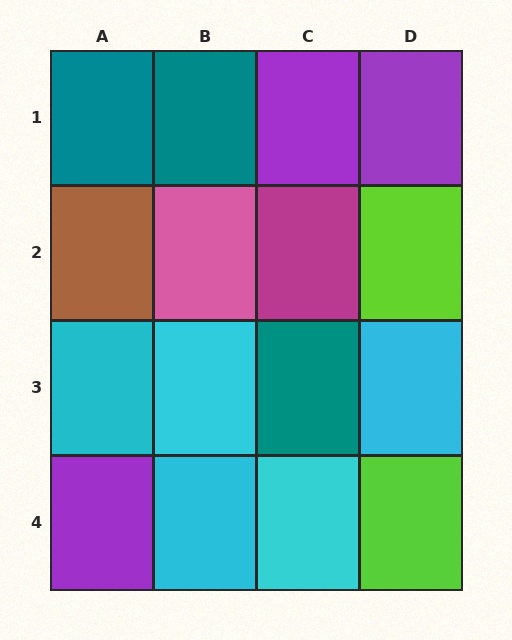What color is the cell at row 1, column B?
Teal.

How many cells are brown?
1 cell is brown.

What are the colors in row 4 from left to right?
Purple, cyan, cyan, lime.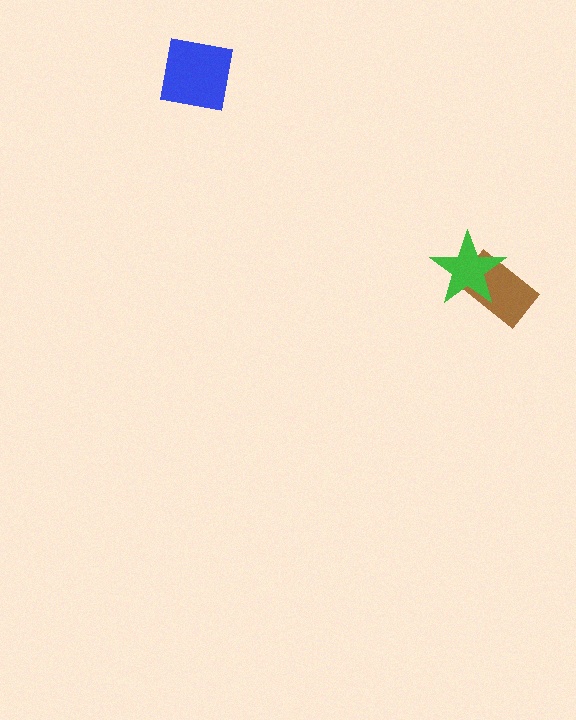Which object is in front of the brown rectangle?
The green star is in front of the brown rectangle.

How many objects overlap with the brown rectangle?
1 object overlaps with the brown rectangle.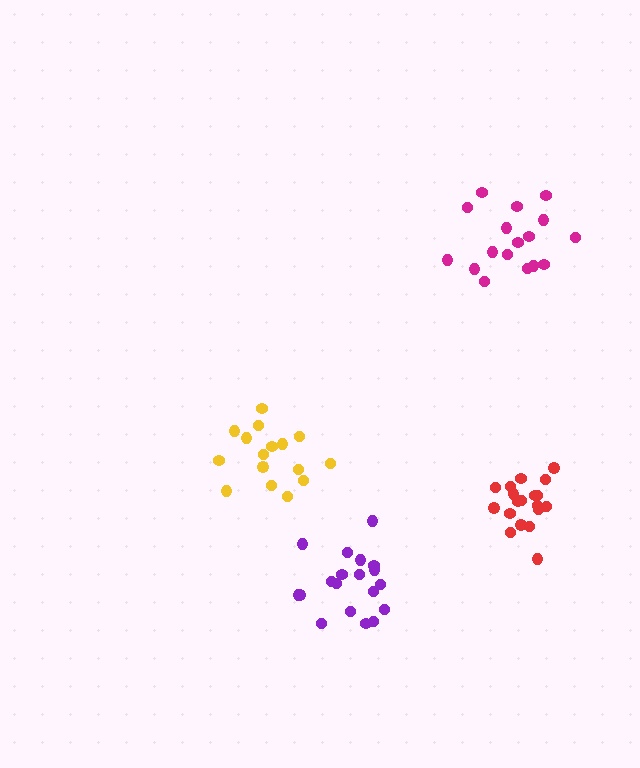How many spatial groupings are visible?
There are 4 spatial groupings.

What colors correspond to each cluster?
The clusters are colored: magenta, purple, red, yellow.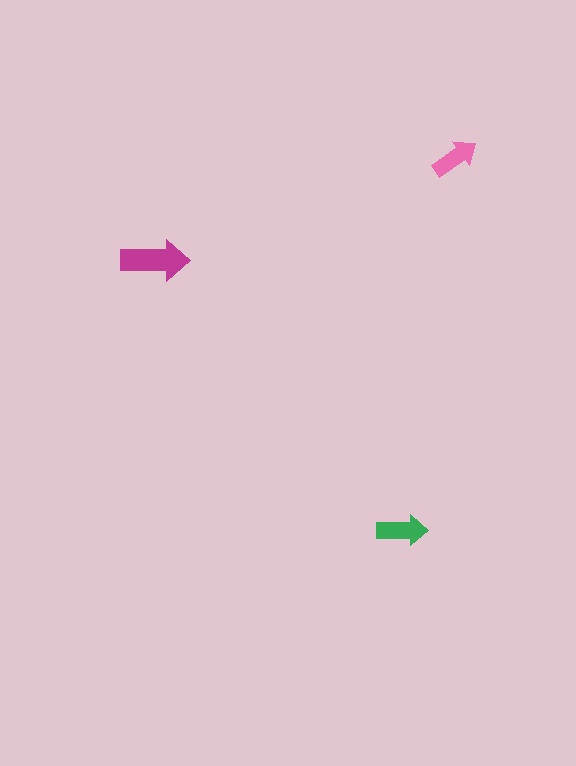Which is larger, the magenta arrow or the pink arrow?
The magenta one.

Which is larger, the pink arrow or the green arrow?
The green one.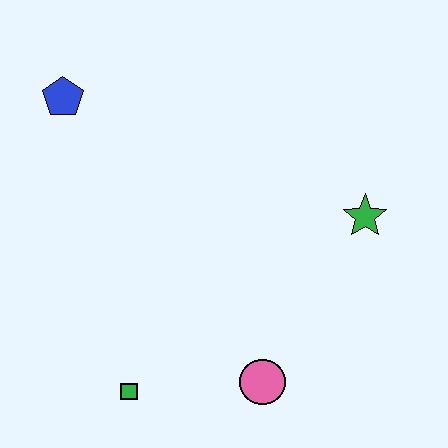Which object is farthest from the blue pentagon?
The pink circle is farthest from the blue pentagon.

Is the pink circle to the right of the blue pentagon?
Yes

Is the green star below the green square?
No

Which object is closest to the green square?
The pink circle is closest to the green square.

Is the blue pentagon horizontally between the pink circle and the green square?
No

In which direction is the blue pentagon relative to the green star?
The blue pentagon is to the left of the green star.